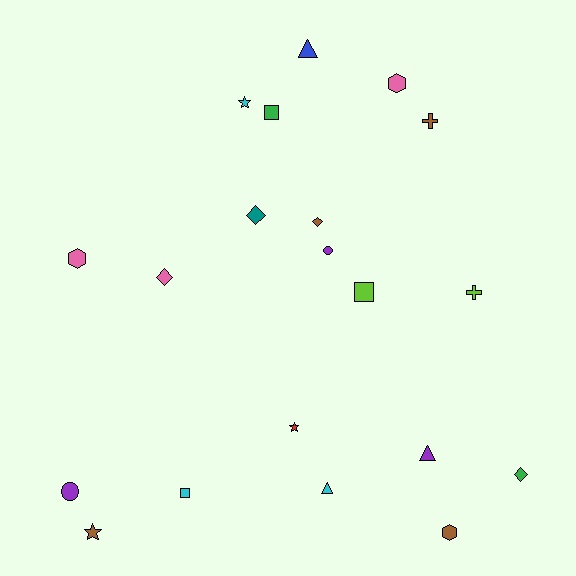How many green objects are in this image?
There are 2 green objects.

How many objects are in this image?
There are 20 objects.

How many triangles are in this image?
There are 3 triangles.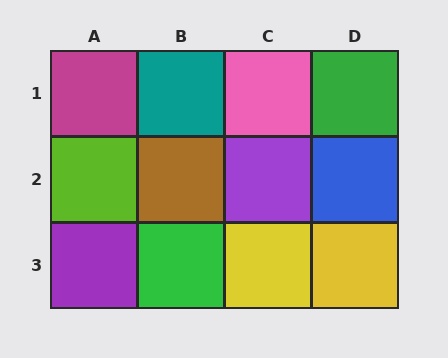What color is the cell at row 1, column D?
Green.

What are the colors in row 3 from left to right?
Purple, green, yellow, yellow.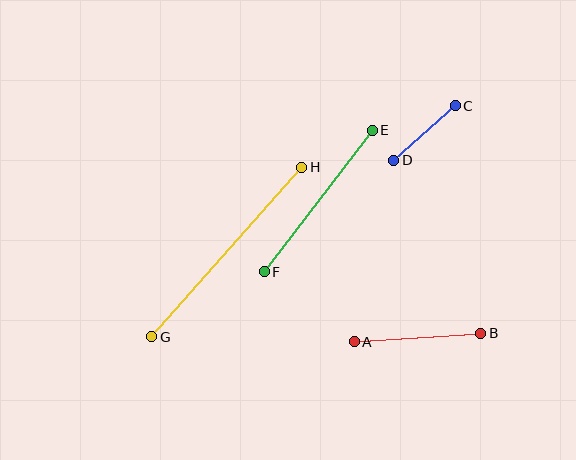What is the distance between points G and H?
The distance is approximately 226 pixels.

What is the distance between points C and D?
The distance is approximately 82 pixels.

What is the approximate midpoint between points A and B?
The midpoint is at approximately (417, 338) pixels.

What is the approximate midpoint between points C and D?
The midpoint is at approximately (424, 133) pixels.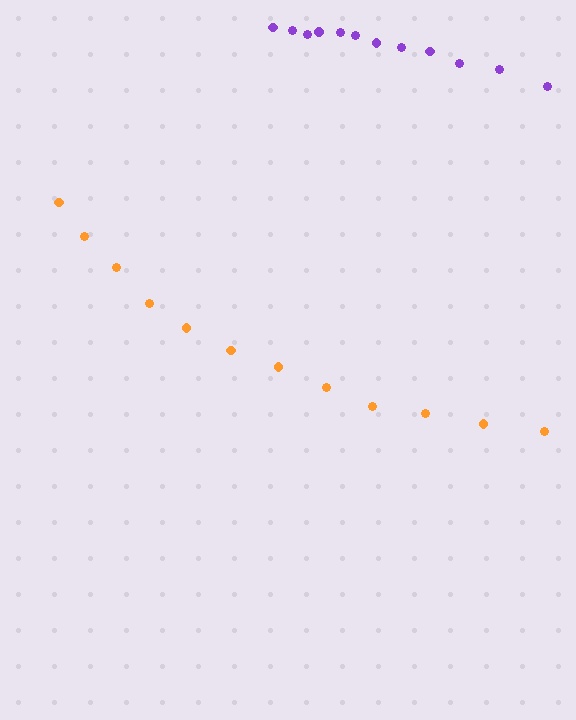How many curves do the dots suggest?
There are 2 distinct paths.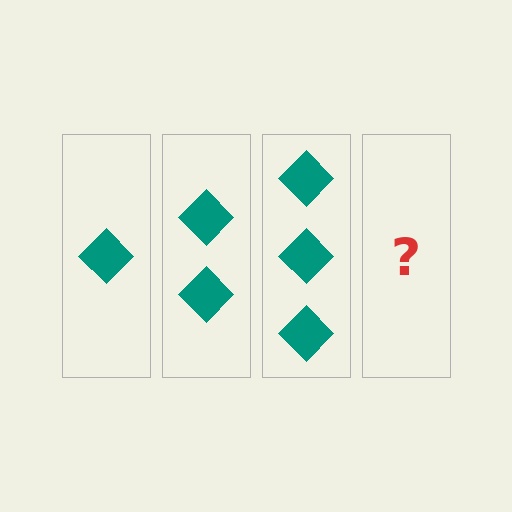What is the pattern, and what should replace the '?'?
The pattern is that each step adds one more diamond. The '?' should be 4 diamonds.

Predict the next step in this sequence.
The next step is 4 diamonds.